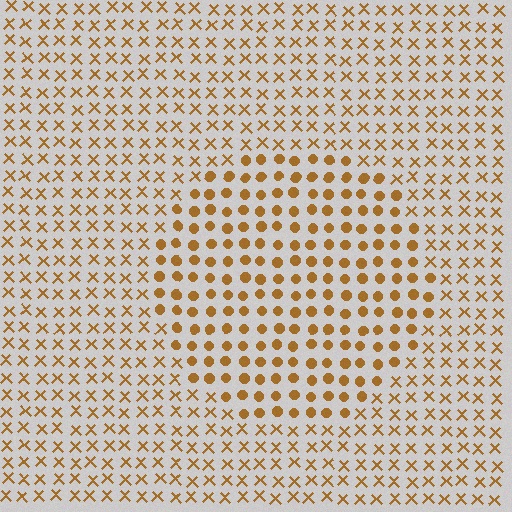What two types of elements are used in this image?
The image uses circles inside the circle region and X marks outside it.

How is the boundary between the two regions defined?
The boundary is defined by a change in element shape: circles inside vs. X marks outside. All elements share the same color and spacing.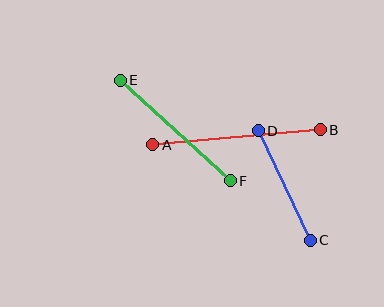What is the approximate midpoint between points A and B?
The midpoint is at approximately (236, 137) pixels.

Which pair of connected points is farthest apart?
Points A and B are farthest apart.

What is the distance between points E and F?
The distance is approximately 149 pixels.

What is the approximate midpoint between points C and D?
The midpoint is at approximately (284, 185) pixels.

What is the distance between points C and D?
The distance is approximately 121 pixels.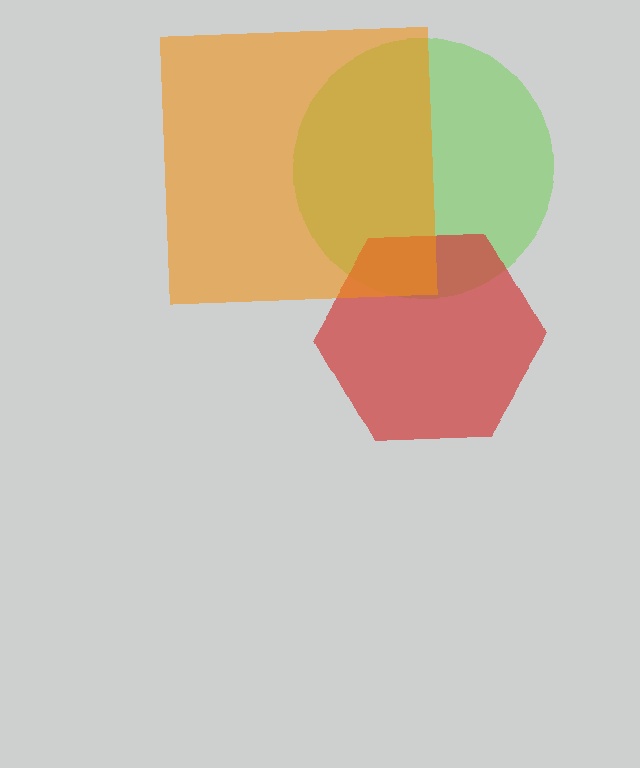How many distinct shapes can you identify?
There are 3 distinct shapes: a lime circle, a red hexagon, an orange square.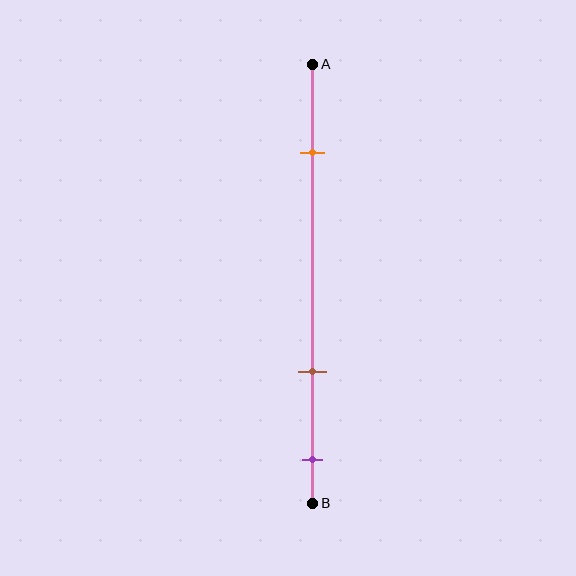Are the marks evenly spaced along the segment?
No, the marks are not evenly spaced.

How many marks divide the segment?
There are 3 marks dividing the segment.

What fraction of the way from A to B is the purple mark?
The purple mark is approximately 90% (0.9) of the way from A to B.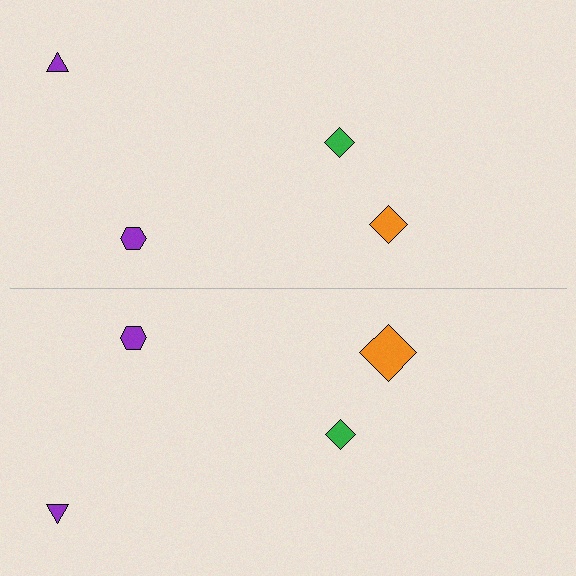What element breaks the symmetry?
The orange diamond on the bottom side has a different size than its mirror counterpart.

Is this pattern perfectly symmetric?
No, the pattern is not perfectly symmetric. The orange diamond on the bottom side has a different size than its mirror counterpart.